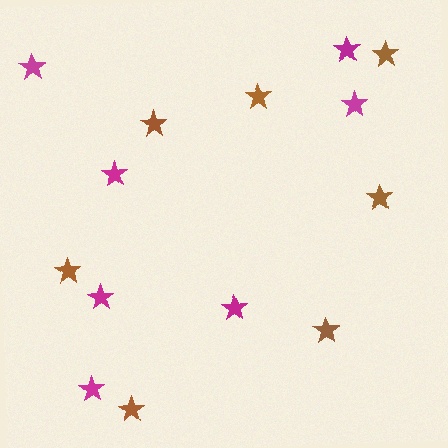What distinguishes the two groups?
There are 2 groups: one group of brown stars (7) and one group of magenta stars (7).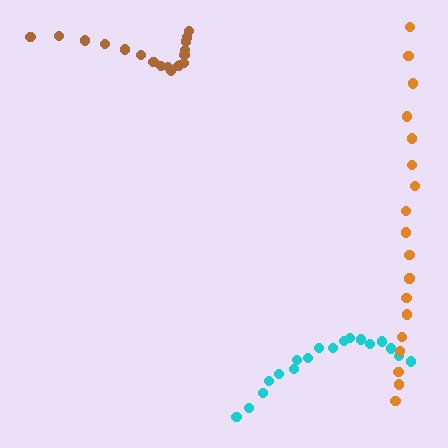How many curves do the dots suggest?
There are 3 distinct paths.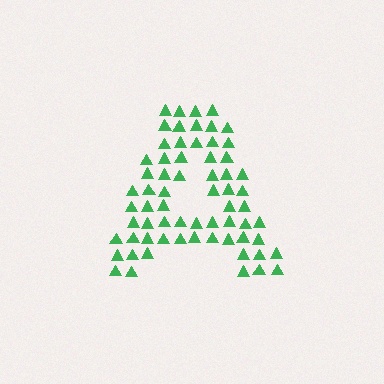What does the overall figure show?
The overall figure shows the letter A.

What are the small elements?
The small elements are triangles.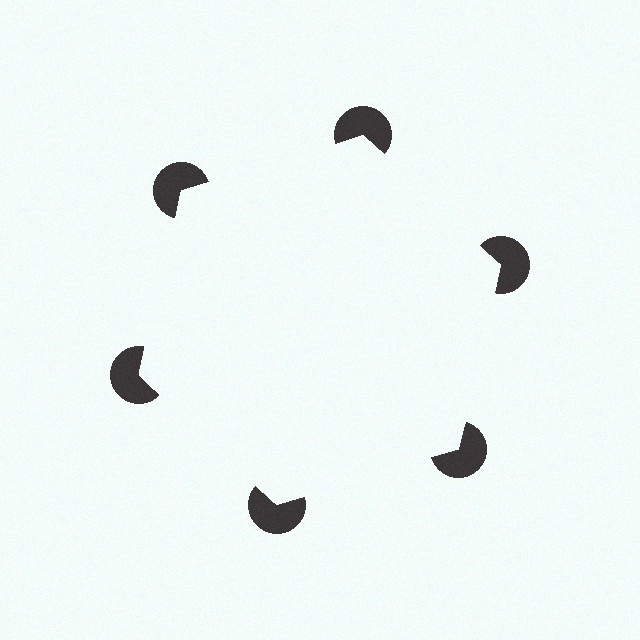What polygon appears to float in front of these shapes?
An illusory hexagon — its edges are inferred from the aligned wedge cuts in the pac-man discs, not physically drawn.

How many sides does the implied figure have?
6 sides.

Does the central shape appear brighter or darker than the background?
It typically appears slightly brighter than the background, even though no actual brightness change is drawn.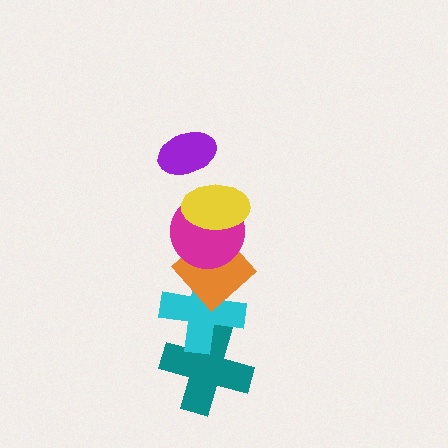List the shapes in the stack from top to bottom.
From top to bottom: the purple ellipse, the yellow ellipse, the magenta circle, the orange diamond, the cyan cross, the teal cross.